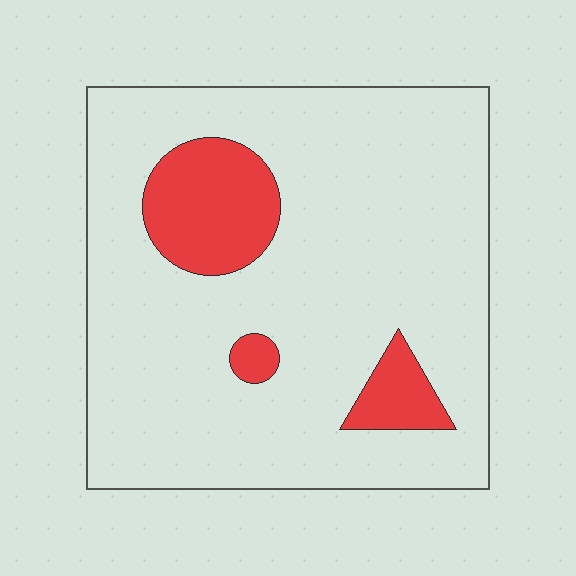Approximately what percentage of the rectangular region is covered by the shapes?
Approximately 15%.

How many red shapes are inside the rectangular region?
3.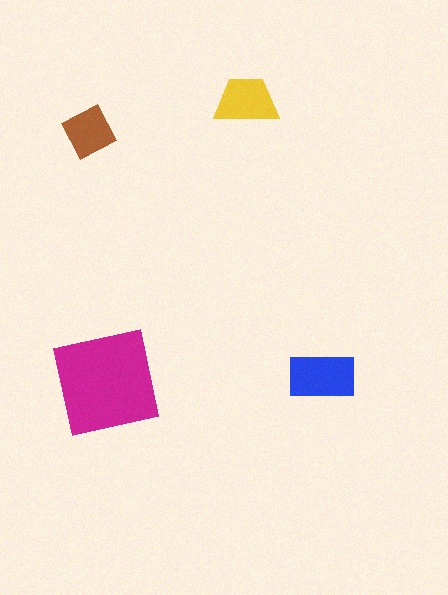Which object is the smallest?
The brown diamond.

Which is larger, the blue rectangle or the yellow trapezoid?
The blue rectangle.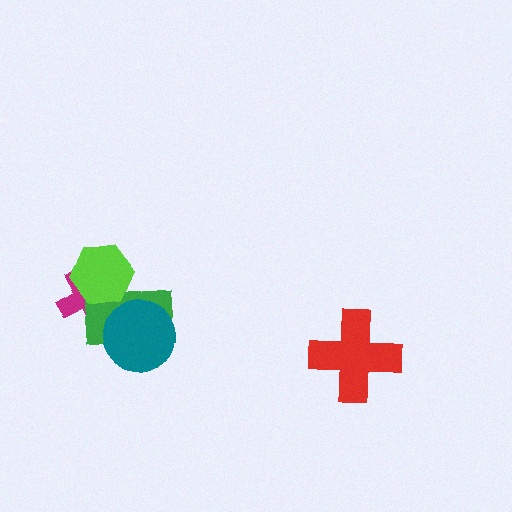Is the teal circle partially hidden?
No, no other shape covers it.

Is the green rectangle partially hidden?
Yes, it is partially covered by another shape.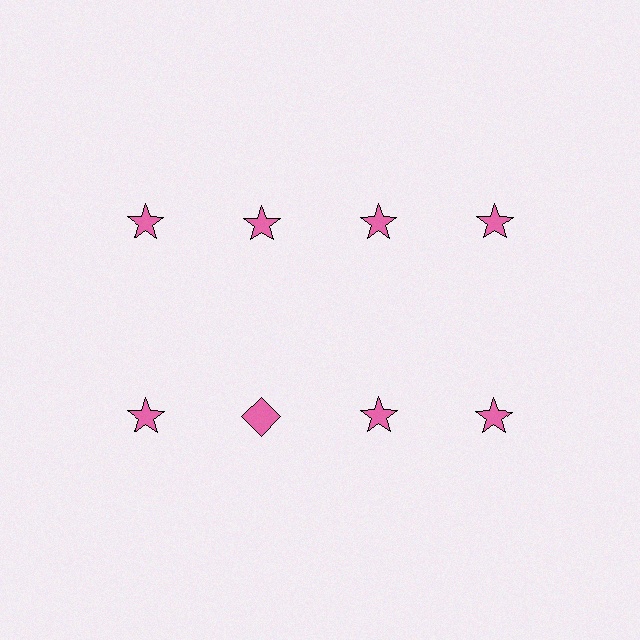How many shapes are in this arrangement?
There are 8 shapes arranged in a grid pattern.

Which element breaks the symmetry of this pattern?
The pink diamond in the second row, second from left column breaks the symmetry. All other shapes are pink stars.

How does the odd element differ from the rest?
It has a different shape: diamond instead of star.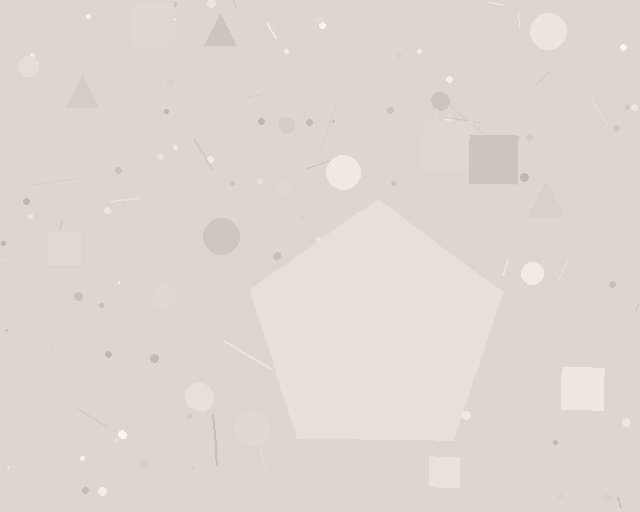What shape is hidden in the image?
A pentagon is hidden in the image.